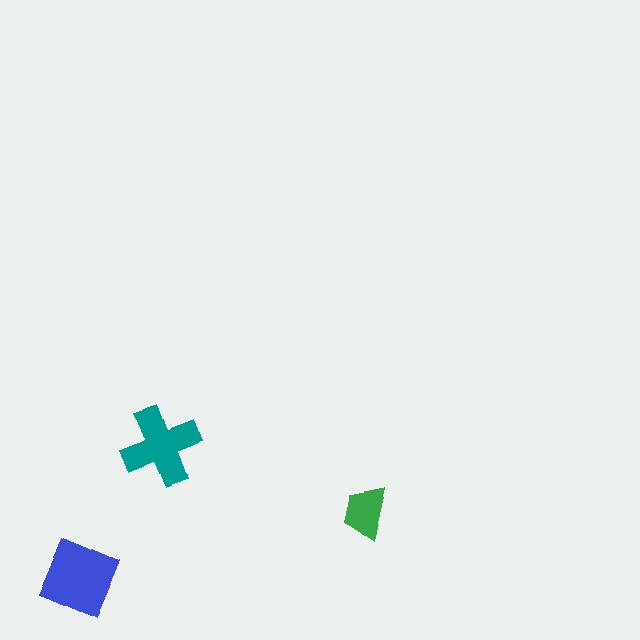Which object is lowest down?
The blue diamond is bottommost.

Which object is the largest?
The blue diamond.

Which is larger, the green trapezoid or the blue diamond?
The blue diamond.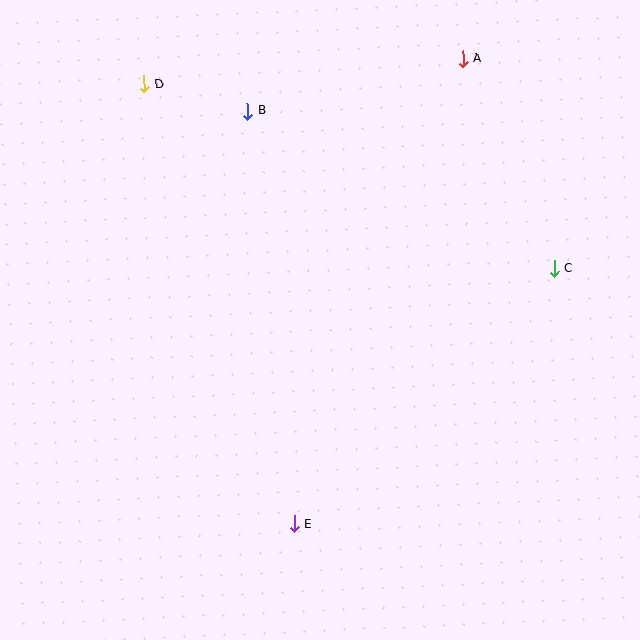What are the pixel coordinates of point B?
Point B is at (248, 111).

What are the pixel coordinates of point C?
Point C is at (554, 268).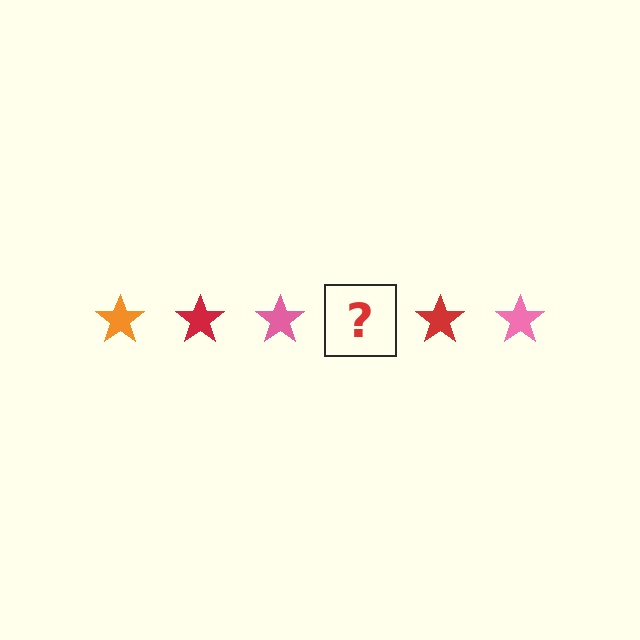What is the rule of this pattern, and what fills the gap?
The rule is that the pattern cycles through orange, red, pink stars. The gap should be filled with an orange star.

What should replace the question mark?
The question mark should be replaced with an orange star.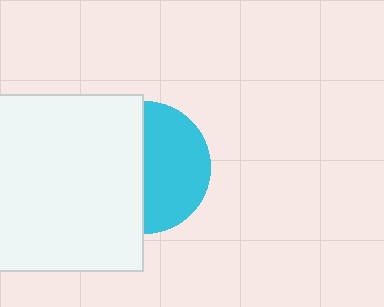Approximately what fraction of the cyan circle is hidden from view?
Roughly 49% of the cyan circle is hidden behind the white square.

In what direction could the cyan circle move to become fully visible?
The cyan circle could move right. That would shift it out from behind the white square entirely.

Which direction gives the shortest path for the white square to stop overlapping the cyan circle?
Moving left gives the shortest separation.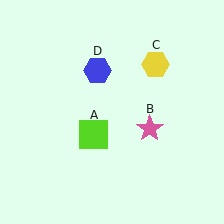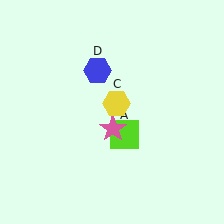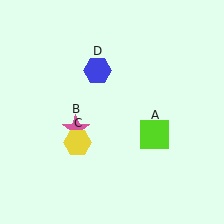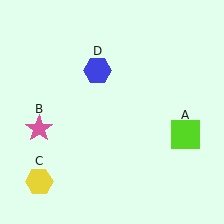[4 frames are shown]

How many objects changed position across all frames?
3 objects changed position: lime square (object A), pink star (object B), yellow hexagon (object C).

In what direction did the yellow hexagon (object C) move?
The yellow hexagon (object C) moved down and to the left.